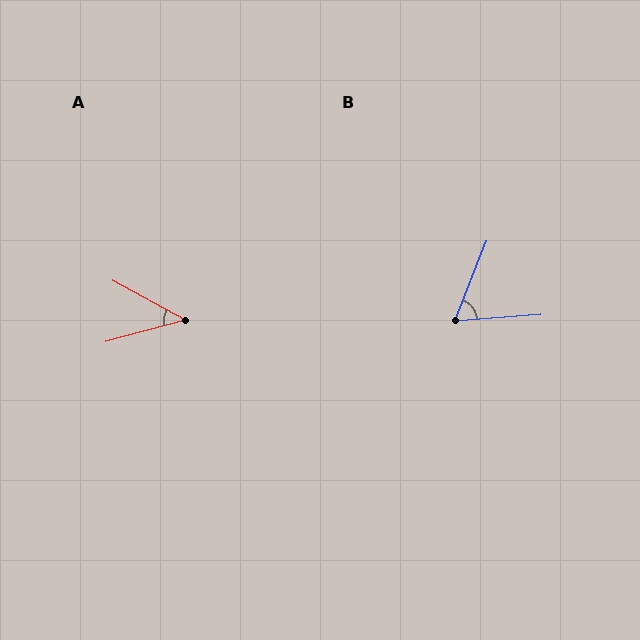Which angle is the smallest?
A, at approximately 44 degrees.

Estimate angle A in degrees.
Approximately 44 degrees.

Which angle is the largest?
B, at approximately 64 degrees.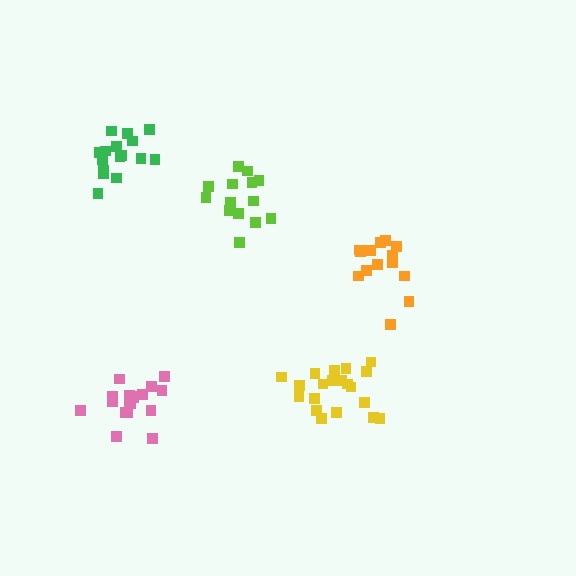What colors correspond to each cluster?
The clusters are colored: orange, pink, green, yellow, lime.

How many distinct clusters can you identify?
There are 5 distinct clusters.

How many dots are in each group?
Group 1: 14 dots, Group 2: 18 dots, Group 3: 16 dots, Group 4: 20 dots, Group 5: 14 dots (82 total).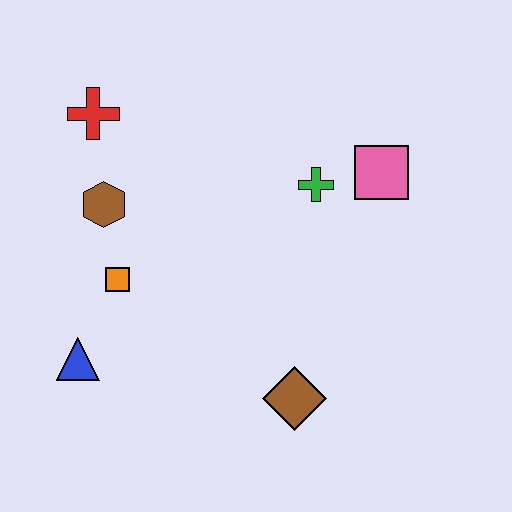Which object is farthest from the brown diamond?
The red cross is farthest from the brown diamond.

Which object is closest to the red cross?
The brown hexagon is closest to the red cross.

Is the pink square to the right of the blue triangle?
Yes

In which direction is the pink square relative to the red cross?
The pink square is to the right of the red cross.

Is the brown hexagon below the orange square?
No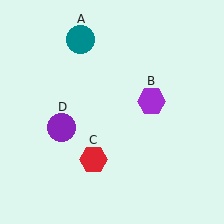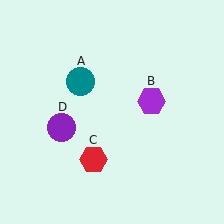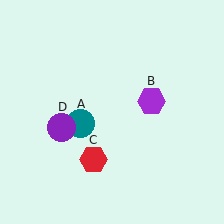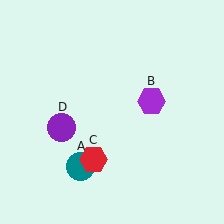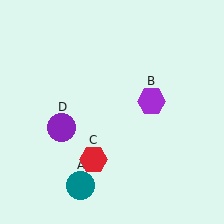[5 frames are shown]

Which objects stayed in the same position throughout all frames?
Purple hexagon (object B) and red hexagon (object C) and purple circle (object D) remained stationary.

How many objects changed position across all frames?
1 object changed position: teal circle (object A).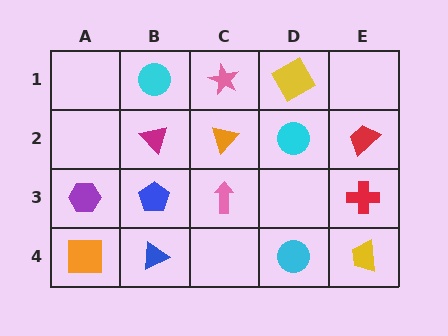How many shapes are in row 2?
4 shapes.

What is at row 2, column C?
An orange triangle.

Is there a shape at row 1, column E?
No, that cell is empty.